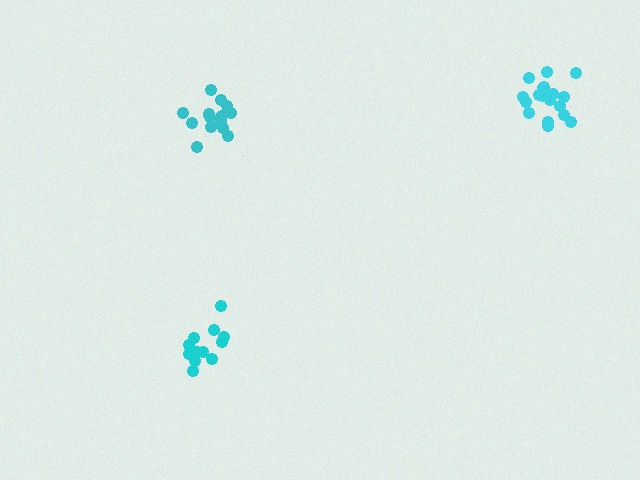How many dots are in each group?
Group 1: 15 dots, Group 2: 18 dots, Group 3: 12 dots (45 total).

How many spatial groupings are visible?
There are 3 spatial groupings.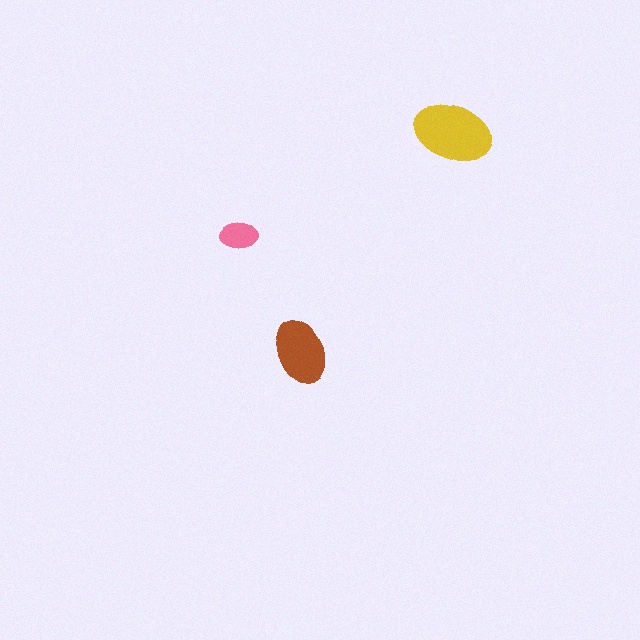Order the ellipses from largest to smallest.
the yellow one, the brown one, the pink one.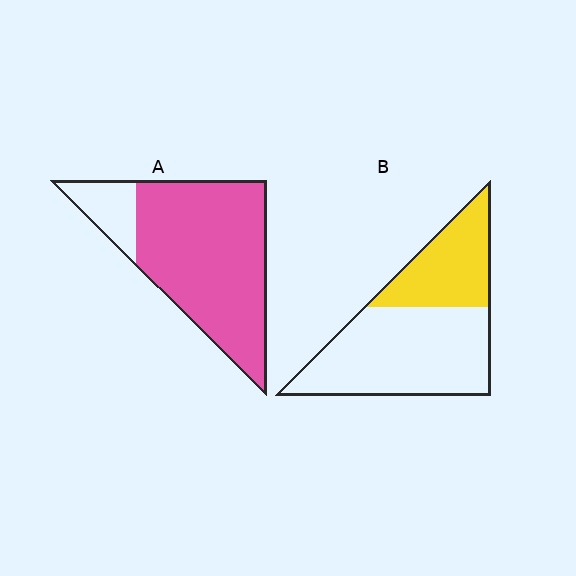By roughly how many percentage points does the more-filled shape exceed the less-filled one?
By roughly 50 percentage points (A over B).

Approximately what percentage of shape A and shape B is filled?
A is approximately 85% and B is approximately 35%.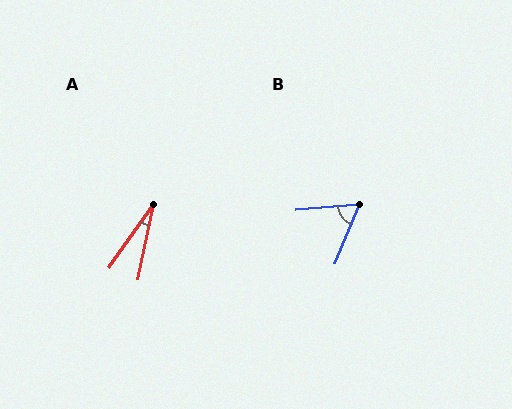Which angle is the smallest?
A, at approximately 23 degrees.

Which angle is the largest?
B, at approximately 63 degrees.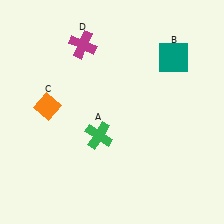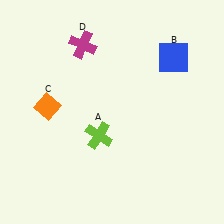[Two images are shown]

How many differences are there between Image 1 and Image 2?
There are 2 differences between the two images.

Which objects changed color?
A changed from green to lime. B changed from teal to blue.